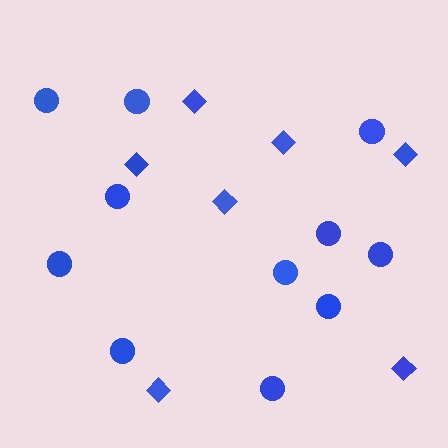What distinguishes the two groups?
There are 2 groups: one group of diamonds (7) and one group of circles (11).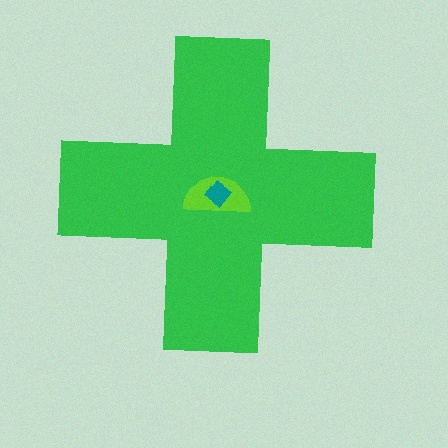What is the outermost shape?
The green cross.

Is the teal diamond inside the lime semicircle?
Yes.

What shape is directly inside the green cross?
The lime semicircle.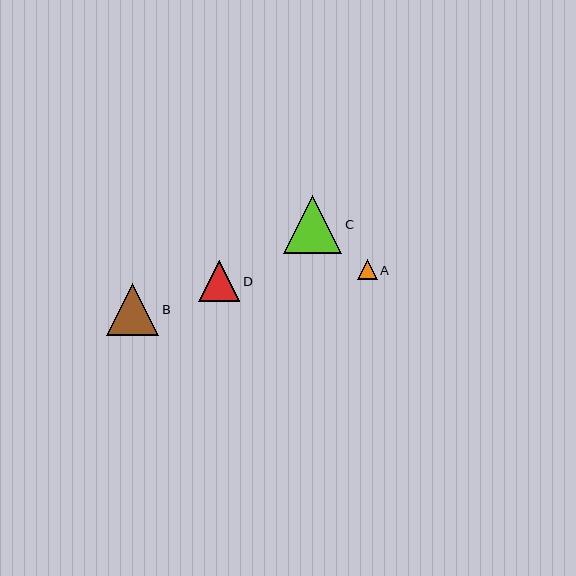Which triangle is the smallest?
Triangle A is the smallest with a size of approximately 20 pixels.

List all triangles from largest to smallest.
From largest to smallest: C, B, D, A.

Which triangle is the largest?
Triangle C is the largest with a size of approximately 58 pixels.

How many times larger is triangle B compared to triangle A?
Triangle B is approximately 2.6 times the size of triangle A.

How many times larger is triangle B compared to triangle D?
Triangle B is approximately 1.3 times the size of triangle D.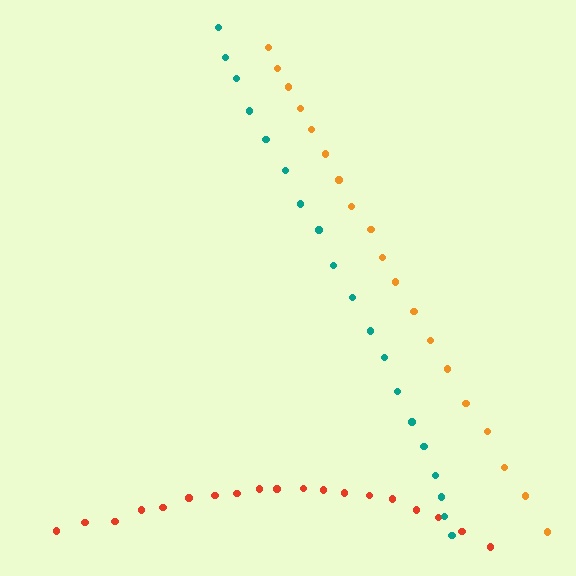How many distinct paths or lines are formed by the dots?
There are 3 distinct paths.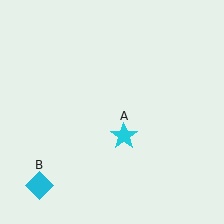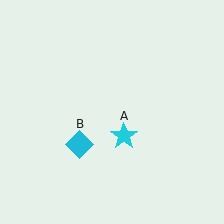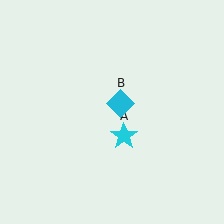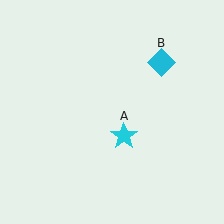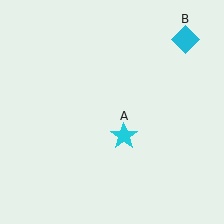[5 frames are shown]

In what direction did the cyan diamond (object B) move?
The cyan diamond (object B) moved up and to the right.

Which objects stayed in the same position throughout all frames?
Cyan star (object A) remained stationary.